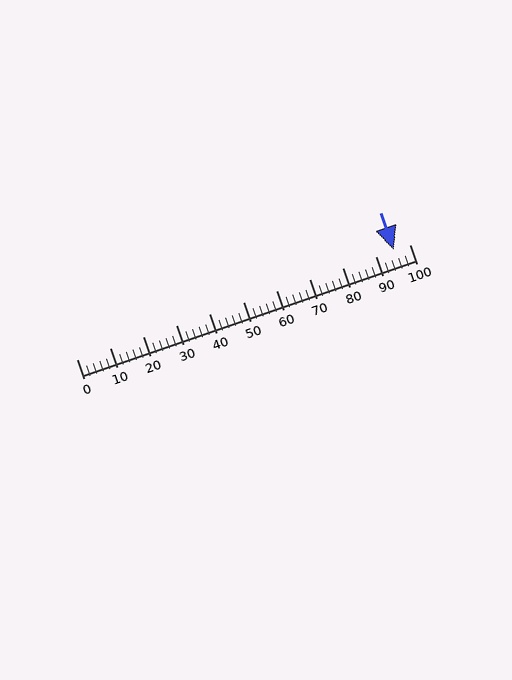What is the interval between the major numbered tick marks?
The major tick marks are spaced 10 units apart.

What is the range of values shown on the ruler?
The ruler shows values from 0 to 100.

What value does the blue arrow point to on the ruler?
The blue arrow points to approximately 95.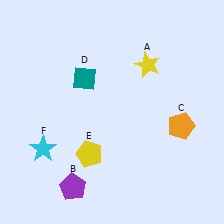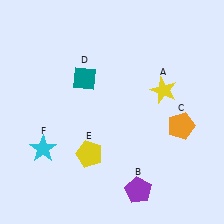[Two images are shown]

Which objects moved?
The objects that moved are: the yellow star (A), the purple pentagon (B).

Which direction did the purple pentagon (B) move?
The purple pentagon (B) moved right.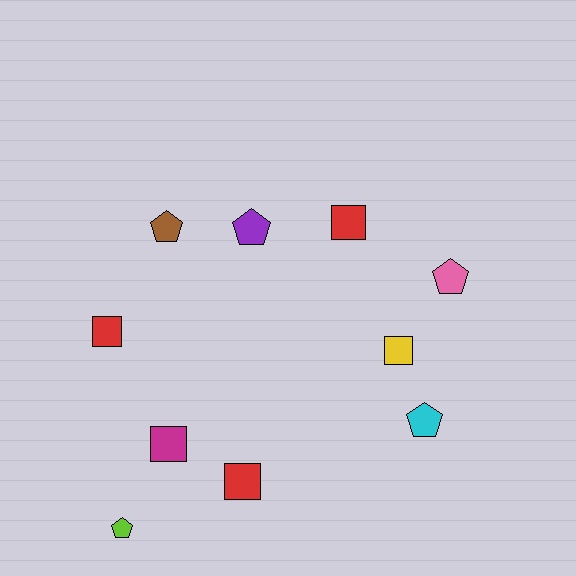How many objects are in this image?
There are 10 objects.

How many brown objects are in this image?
There is 1 brown object.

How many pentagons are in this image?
There are 5 pentagons.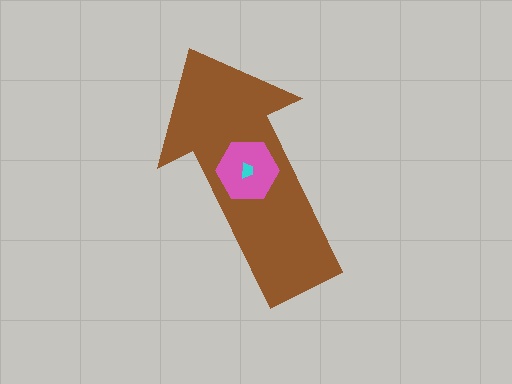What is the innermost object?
The cyan trapezoid.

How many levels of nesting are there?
3.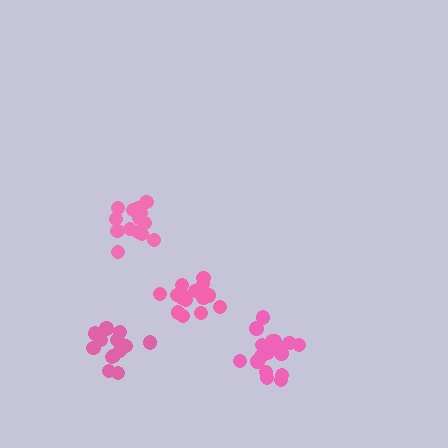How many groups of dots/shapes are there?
There are 4 groups.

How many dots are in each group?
Group 1: 15 dots, Group 2: 14 dots, Group 3: 16 dots, Group 4: 19 dots (64 total).